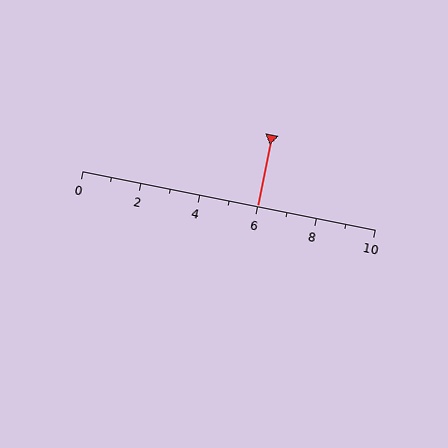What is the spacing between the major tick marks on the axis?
The major ticks are spaced 2 apart.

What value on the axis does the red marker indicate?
The marker indicates approximately 6.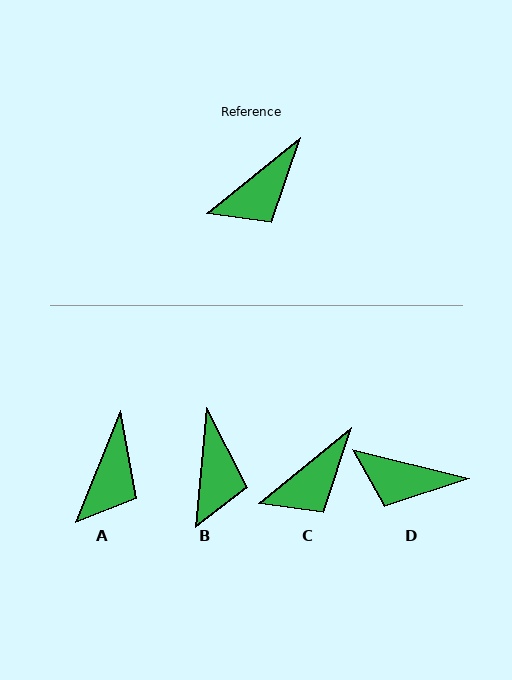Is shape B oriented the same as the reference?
No, it is off by about 46 degrees.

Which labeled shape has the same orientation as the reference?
C.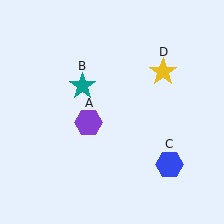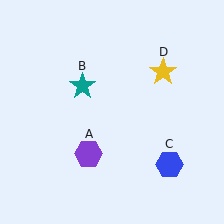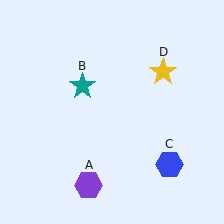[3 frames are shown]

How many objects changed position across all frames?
1 object changed position: purple hexagon (object A).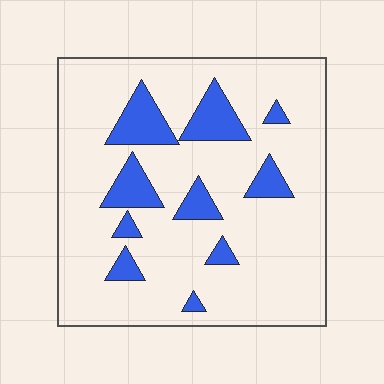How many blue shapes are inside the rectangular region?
10.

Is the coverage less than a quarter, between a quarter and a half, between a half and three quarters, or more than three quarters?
Less than a quarter.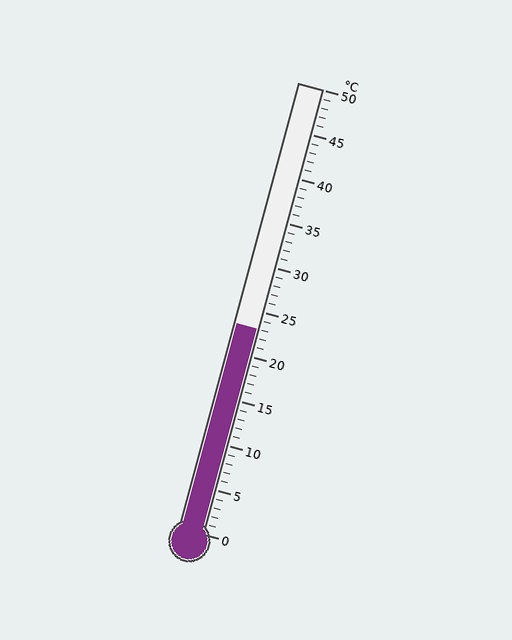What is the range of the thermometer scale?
The thermometer scale ranges from 0°C to 50°C.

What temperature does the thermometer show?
The thermometer shows approximately 23°C.